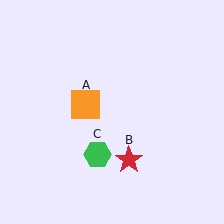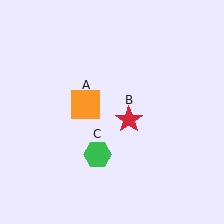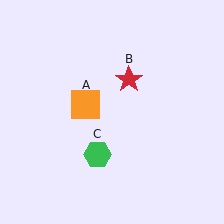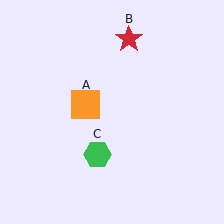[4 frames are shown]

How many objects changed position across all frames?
1 object changed position: red star (object B).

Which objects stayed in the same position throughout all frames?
Orange square (object A) and green hexagon (object C) remained stationary.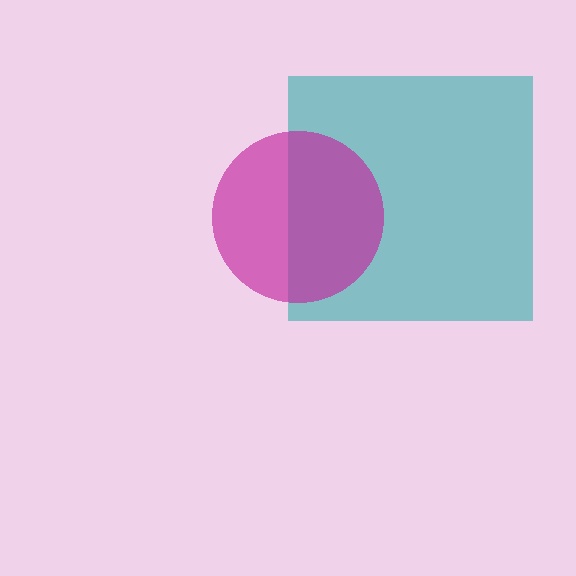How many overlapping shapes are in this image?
There are 2 overlapping shapes in the image.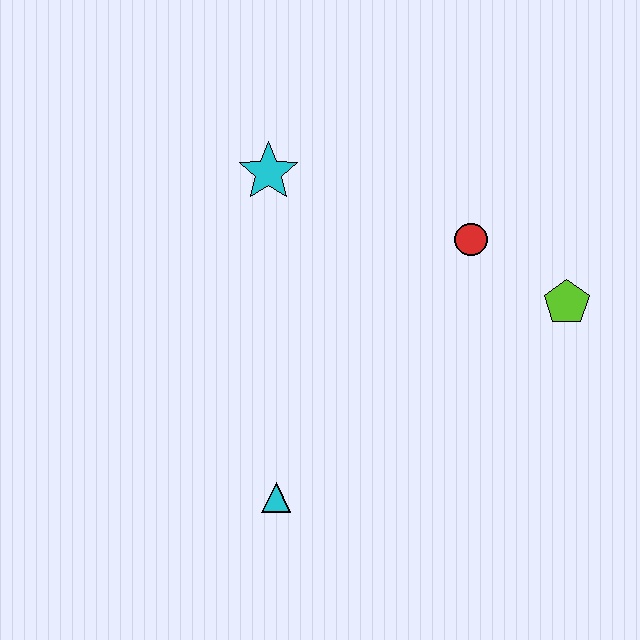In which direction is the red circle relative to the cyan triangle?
The red circle is above the cyan triangle.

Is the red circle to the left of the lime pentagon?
Yes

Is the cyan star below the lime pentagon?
No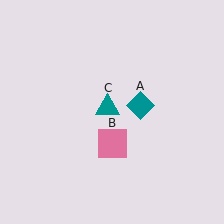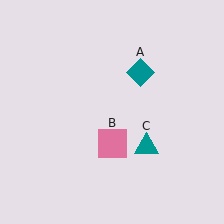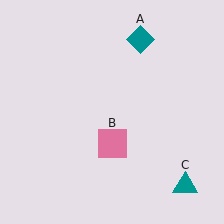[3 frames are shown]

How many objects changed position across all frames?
2 objects changed position: teal diamond (object A), teal triangle (object C).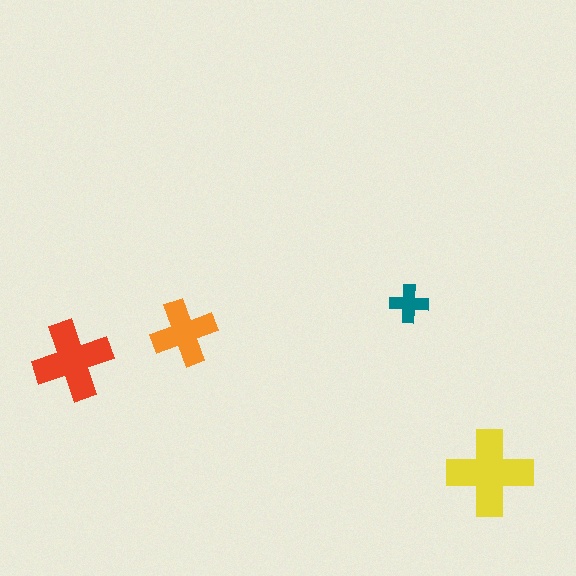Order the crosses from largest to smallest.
the yellow one, the red one, the orange one, the teal one.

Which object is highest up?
The teal cross is topmost.